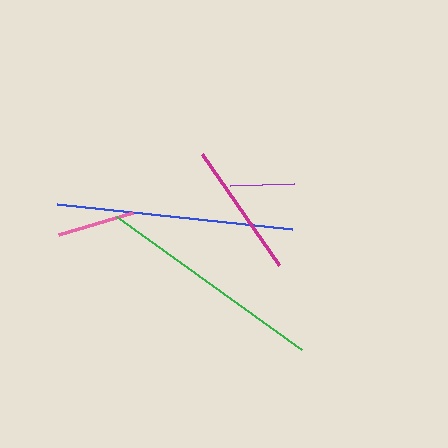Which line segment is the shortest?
The purple line is the shortest at approximately 64 pixels.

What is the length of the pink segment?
The pink segment is approximately 78 pixels long.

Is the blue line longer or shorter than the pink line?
The blue line is longer than the pink line.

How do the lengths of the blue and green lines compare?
The blue and green lines are approximately the same length.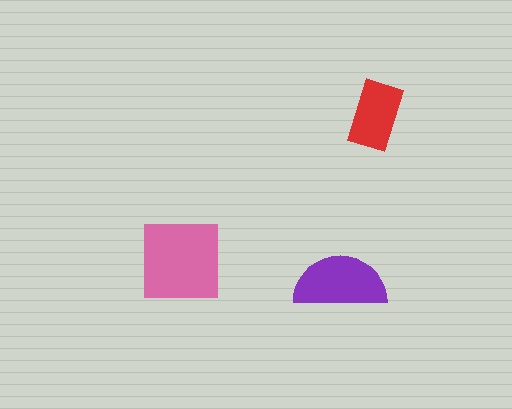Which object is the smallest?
The red rectangle.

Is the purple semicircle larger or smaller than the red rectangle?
Larger.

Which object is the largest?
The pink square.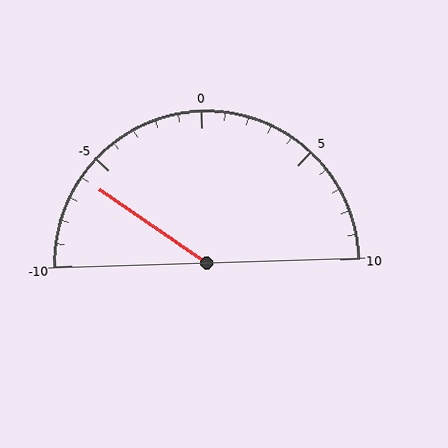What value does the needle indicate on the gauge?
The needle indicates approximately -6.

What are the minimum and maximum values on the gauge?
The gauge ranges from -10 to 10.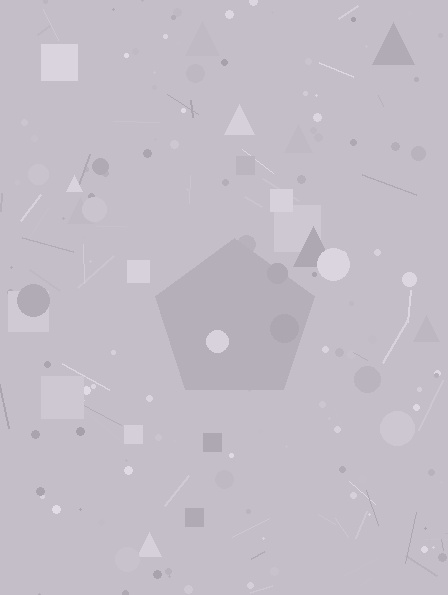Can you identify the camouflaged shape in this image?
The camouflaged shape is a pentagon.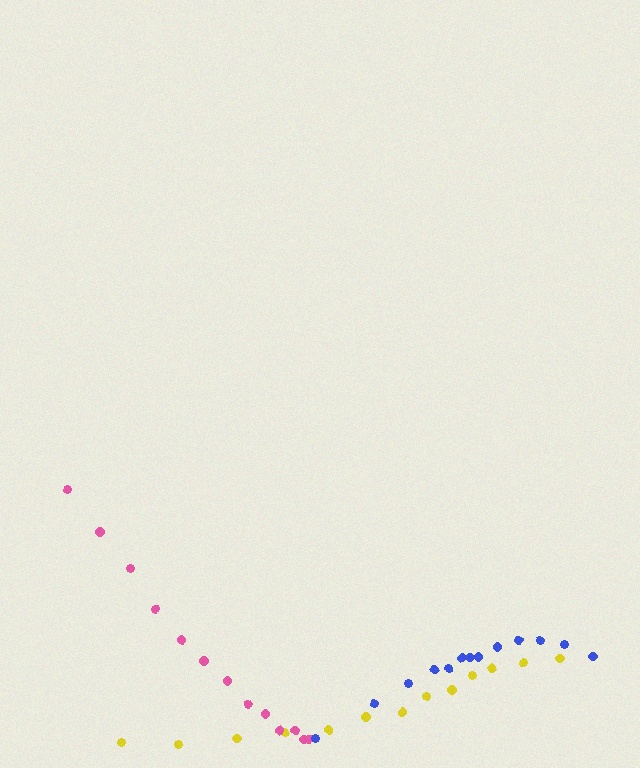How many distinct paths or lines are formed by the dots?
There are 3 distinct paths.